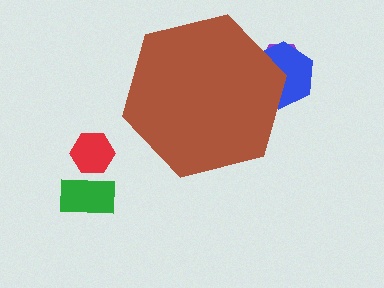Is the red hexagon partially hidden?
No, the red hexagon is fully visible.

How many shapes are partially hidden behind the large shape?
2 shapes are partially hidden.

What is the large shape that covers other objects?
A brown hexagon.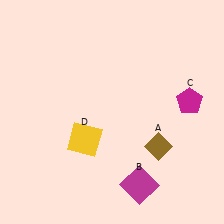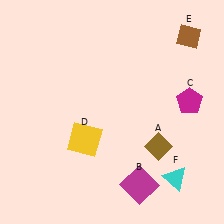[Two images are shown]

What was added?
A brown diamond (E), a cyan triangle (F) were added in Image 2.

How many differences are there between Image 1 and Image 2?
There are 2 differences between the two images.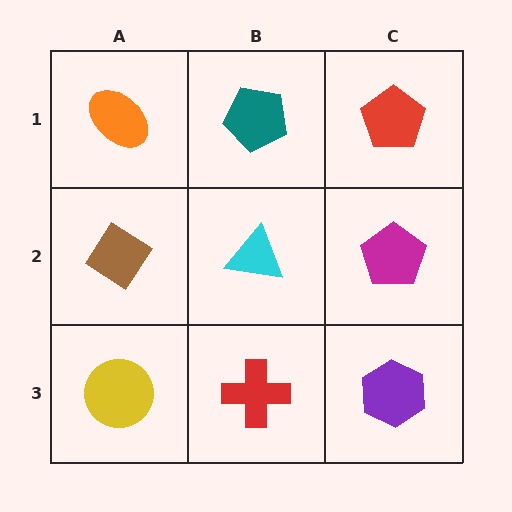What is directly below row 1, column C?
A magenta pentagon.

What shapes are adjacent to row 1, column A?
A brown diamond (row 2, column A), a teal pentagon (row 1, column B).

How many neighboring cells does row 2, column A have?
3.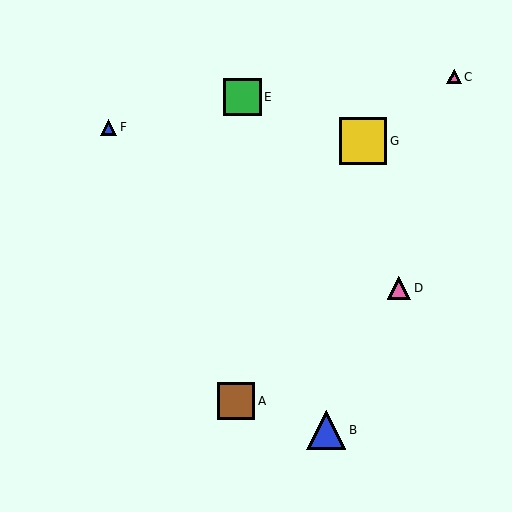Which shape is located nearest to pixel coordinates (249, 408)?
The brown square (labeled A) at (236, 401) is nearest to that location.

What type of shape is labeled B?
Shape B is a blue triangle.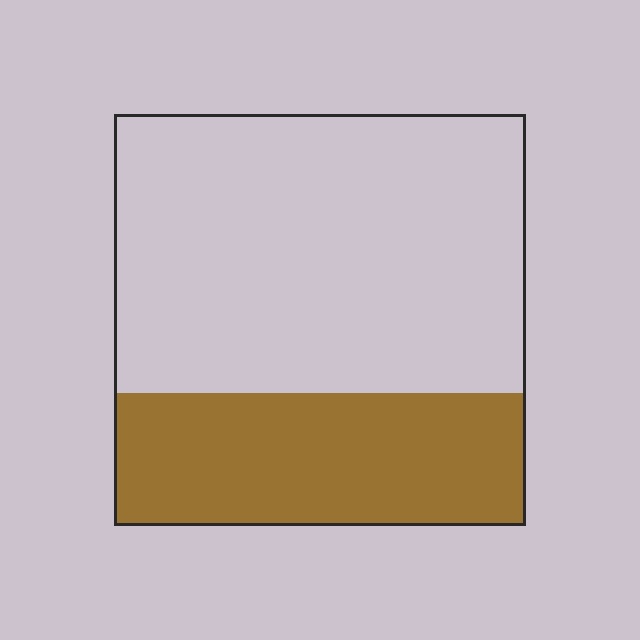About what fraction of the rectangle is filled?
About one third (1/3).